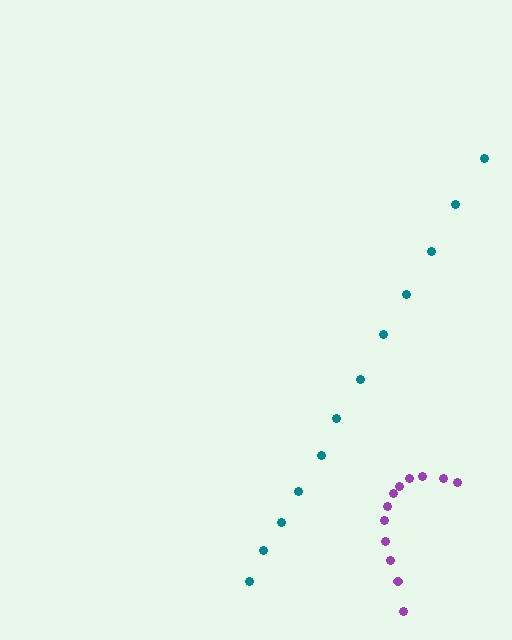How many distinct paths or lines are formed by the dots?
There are 2 distinct paths.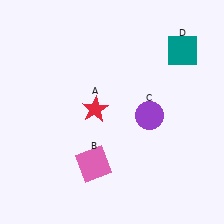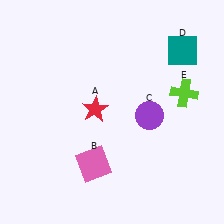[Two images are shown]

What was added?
A lime cross (E) was added in Image 2.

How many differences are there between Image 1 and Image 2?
There is 1 difference between the two images.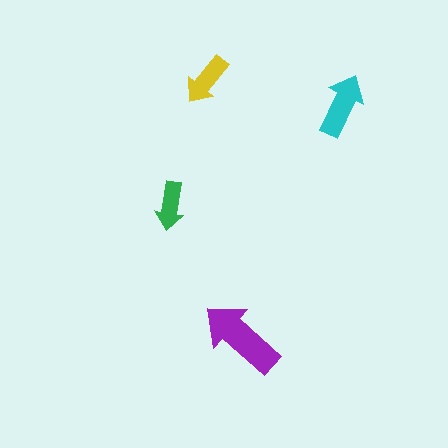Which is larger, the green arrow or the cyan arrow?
The cyan one.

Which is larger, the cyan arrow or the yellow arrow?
The cyan one.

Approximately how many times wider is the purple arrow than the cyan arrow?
About 1.5 times wider.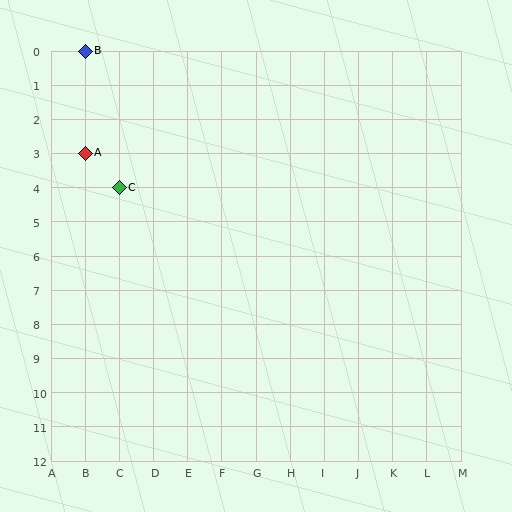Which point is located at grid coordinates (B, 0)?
Point B is at (B, 0).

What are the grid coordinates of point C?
Point C is at grid coordinates (C, 4).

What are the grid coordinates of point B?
Point B is at grid coordinates (B, 0).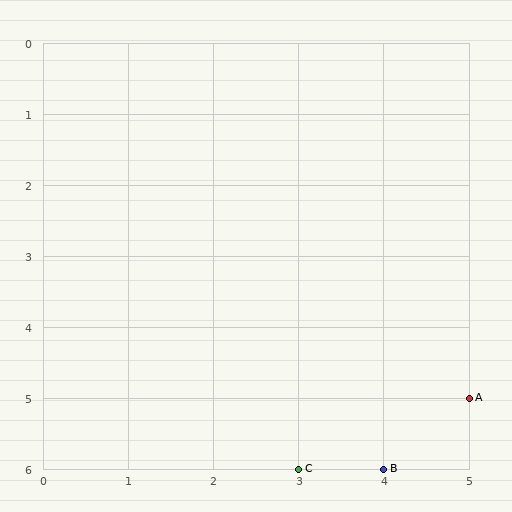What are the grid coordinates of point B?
Point B is at grid coordinates (4, 6).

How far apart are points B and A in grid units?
Points B and A are 1 column and 1 row apart (about 1.4 grid units diagonally).